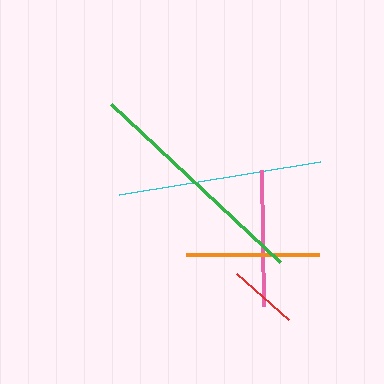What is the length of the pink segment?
The pink segment is approximately 136 pixels long.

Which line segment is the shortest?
The red line is the shortest at approximately 70 pixels.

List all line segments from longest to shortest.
From longest to shortest: green, cyan, pink, orange, red.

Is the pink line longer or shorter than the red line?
The pink line is longer than the red line.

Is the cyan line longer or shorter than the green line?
The green line is longer than the cyan line.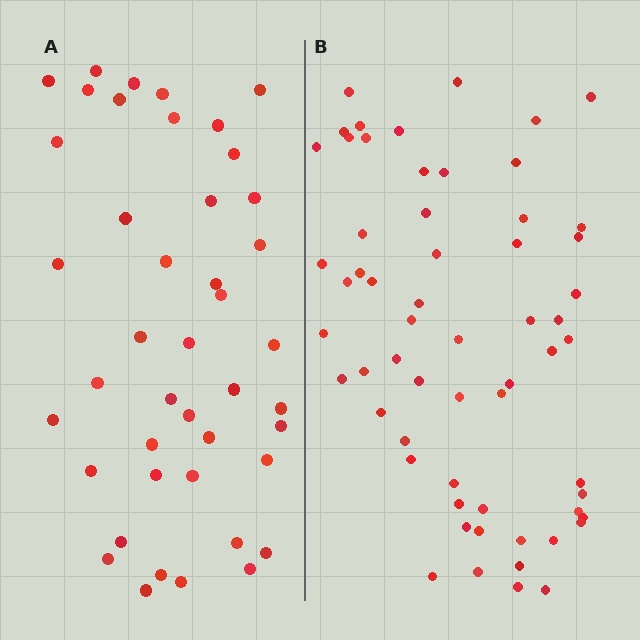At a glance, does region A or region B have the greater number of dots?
Region B (the right region) has more dots.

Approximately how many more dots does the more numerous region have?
Region B has approximately 15 more dots than region A.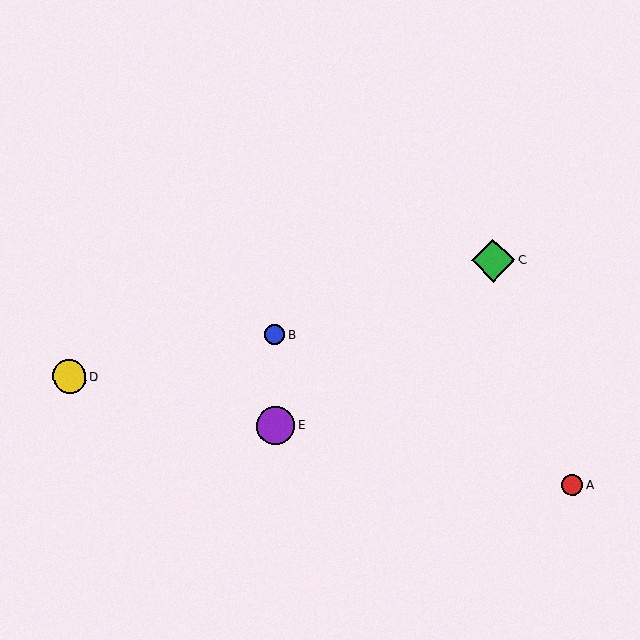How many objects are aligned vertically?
2 objects (B, E) are aligned vertically.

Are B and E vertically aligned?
Yes, both are at x≈275.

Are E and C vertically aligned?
No, E is at x≈275 and C is at x≈493.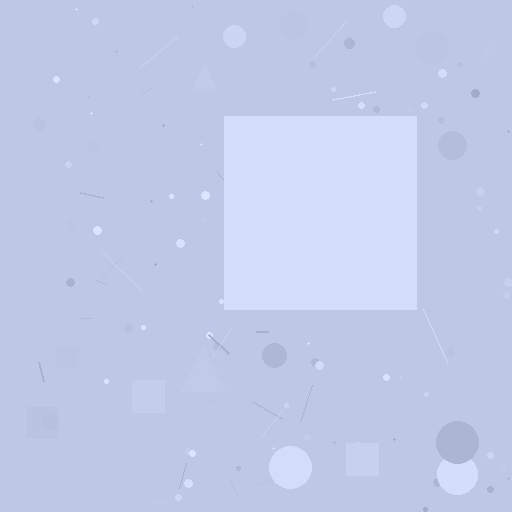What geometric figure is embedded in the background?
A square is embedded in the background.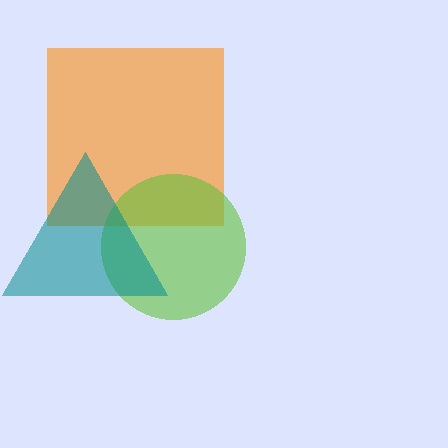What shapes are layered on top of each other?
The layered shapes are: an orange square, a lime circle, a teal triangle.